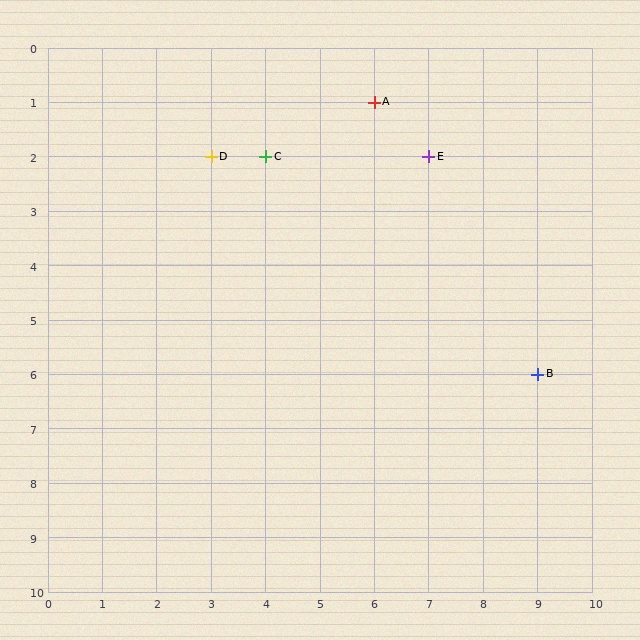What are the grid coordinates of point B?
Point B is at grid coordinates (9, 6).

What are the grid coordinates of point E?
Point E is at grid coordinates (7, 2).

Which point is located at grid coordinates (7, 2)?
Point E is at (7, 2).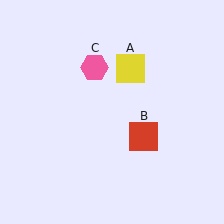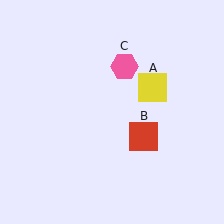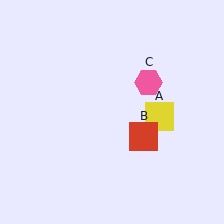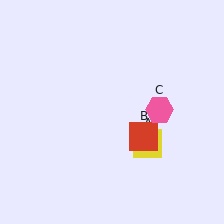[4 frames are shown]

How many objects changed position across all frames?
2 objects changed position: yellow square (object A), pink hexagon (object C).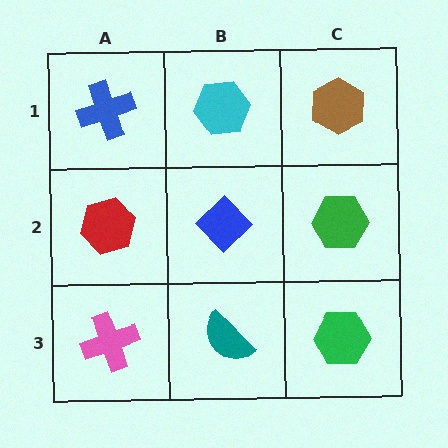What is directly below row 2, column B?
A teal semicircle.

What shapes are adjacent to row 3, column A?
A red hexagon (row 2, column A), a teal semicircle (row 3, column B).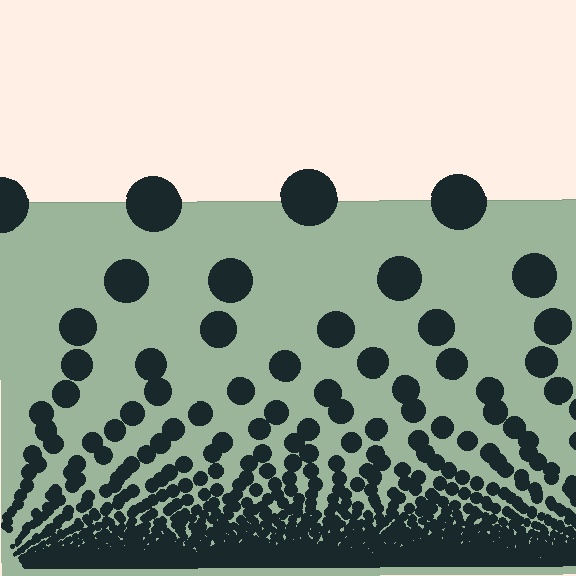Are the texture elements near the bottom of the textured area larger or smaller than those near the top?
Smaller. The gradient is inverted — elements near the bottom are smaller and denser.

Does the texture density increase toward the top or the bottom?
Density increases toward the bottom.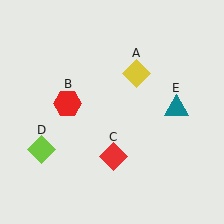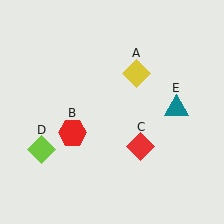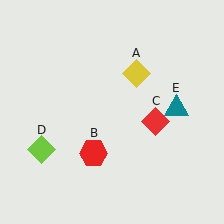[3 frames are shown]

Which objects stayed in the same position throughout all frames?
Yellow diamond (object A) and lime diamond (object D) and teal triangle (object E) remained stationary.